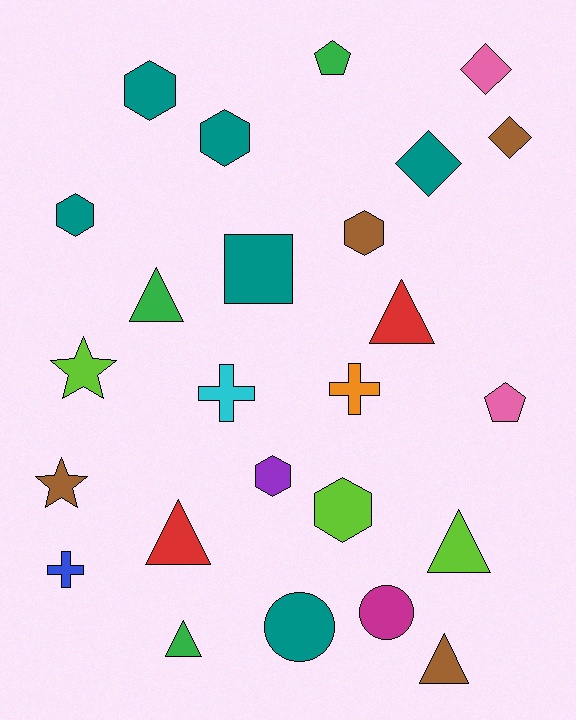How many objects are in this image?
There are 25 objects.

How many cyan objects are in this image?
There is 1 cyan object.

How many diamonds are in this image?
There are 3 diamonds.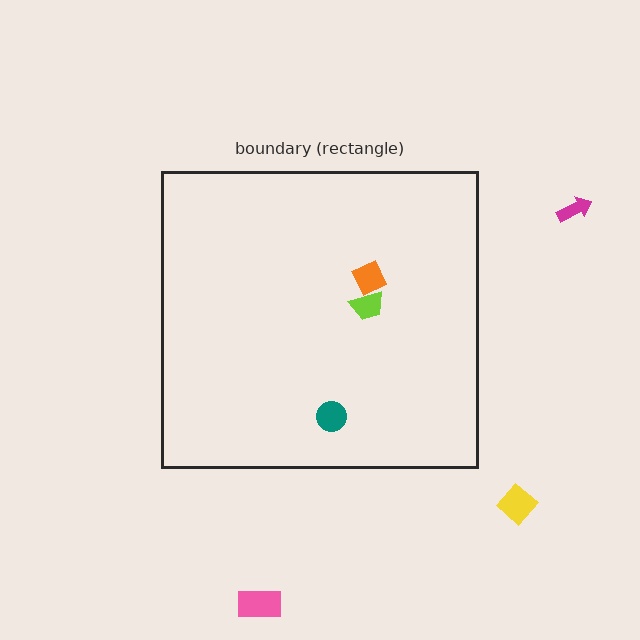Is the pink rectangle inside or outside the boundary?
Outside.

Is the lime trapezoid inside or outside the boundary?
Inside.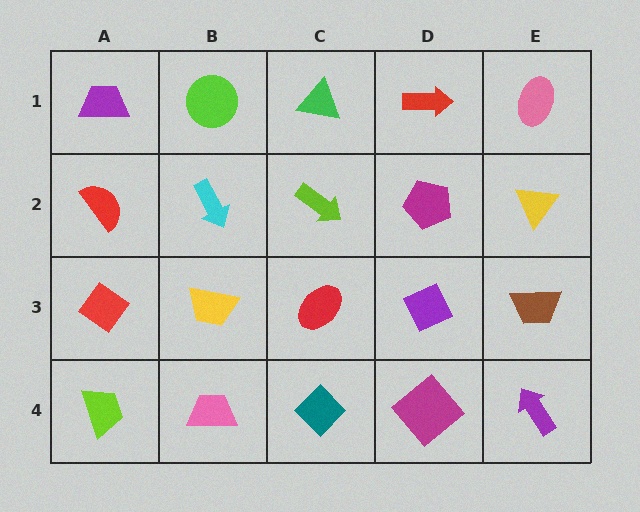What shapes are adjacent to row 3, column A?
A red semicircle (row 2, column A), a lime trapezoid (row 4, column A), a yellow trapezoid (row 3, column B).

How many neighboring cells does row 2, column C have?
4.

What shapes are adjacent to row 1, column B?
A cyan arrow (row 2, column B), a purple trapezoid (row 1, column A), a green triangle (row 1, column C).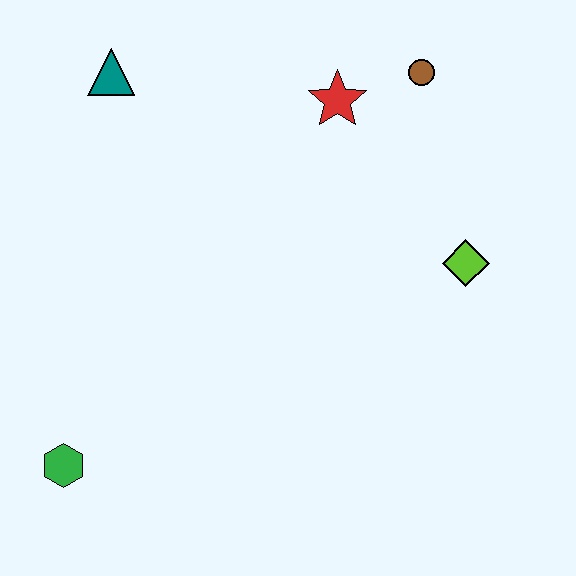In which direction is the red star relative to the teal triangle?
The red star is to the right of the teal triangle.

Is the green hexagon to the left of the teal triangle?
Yes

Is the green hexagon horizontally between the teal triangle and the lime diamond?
No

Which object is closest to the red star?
The brown circle is closest to the red star.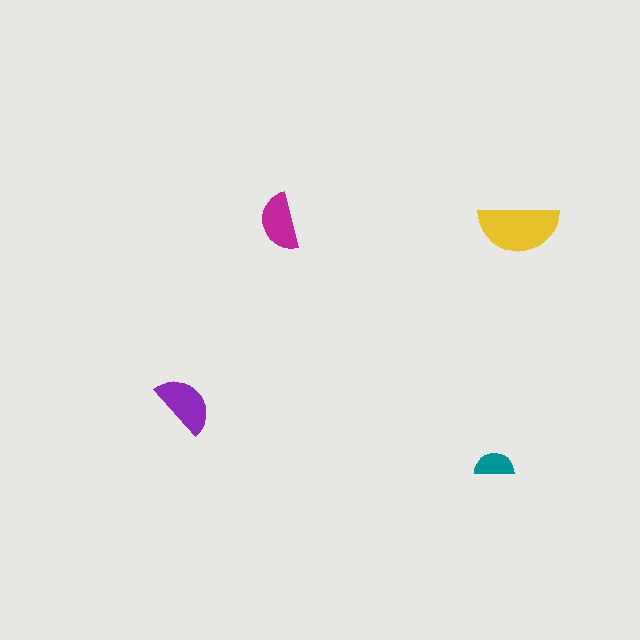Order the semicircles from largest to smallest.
the yellow one, the purple one, the magenta one, the teal one.